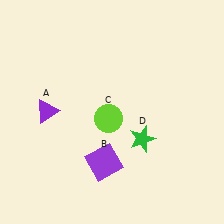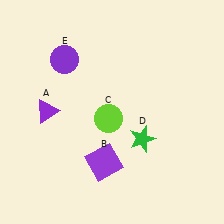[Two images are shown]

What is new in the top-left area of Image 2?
A purple circle (E) was added in the top-left area of Image 2.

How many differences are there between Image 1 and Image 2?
There is 1 difference between the two images.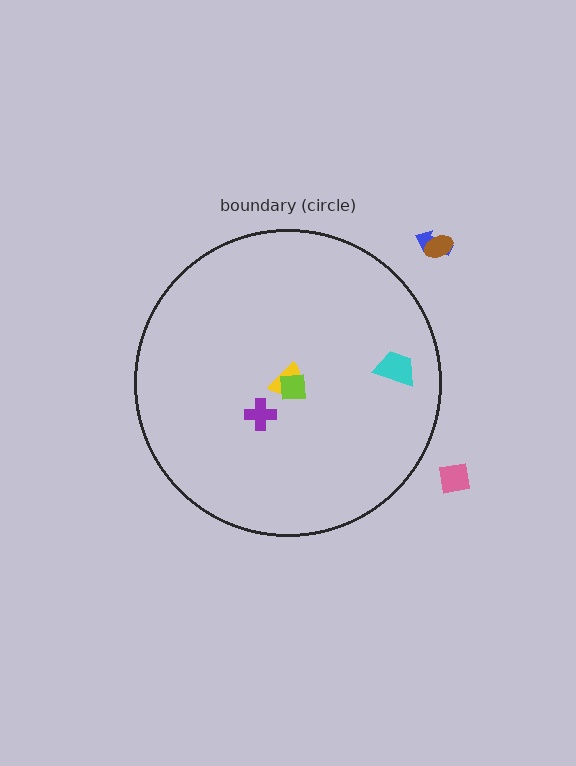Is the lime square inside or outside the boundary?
Inside.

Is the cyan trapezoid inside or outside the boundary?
Inside.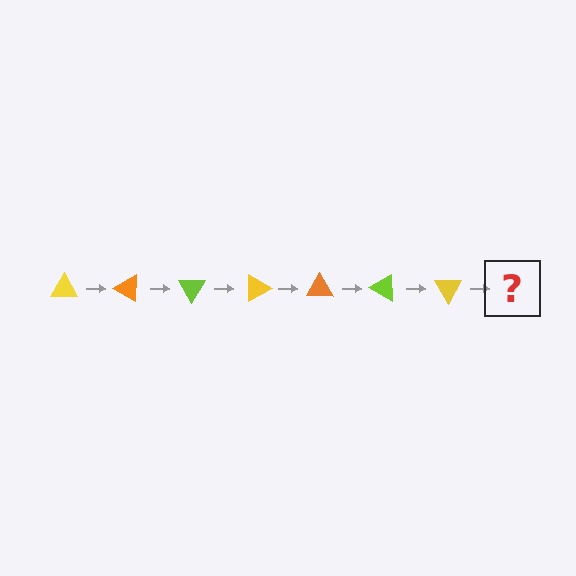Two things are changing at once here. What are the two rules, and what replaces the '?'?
The two rules are that it rotates 30 degrees each step and the color cycles through yellow, orange, and lime. The '?' should be an orange triangle, rotated 210 degrees from the start.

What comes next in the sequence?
The next element should be an orange triangle, rotated 210 degrees from the start.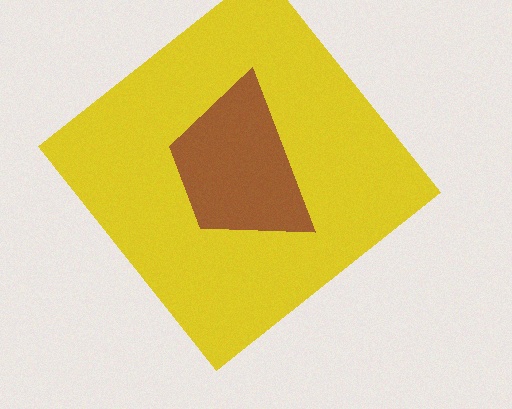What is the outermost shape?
The yellow diamond.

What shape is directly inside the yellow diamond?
The brown trapezoid.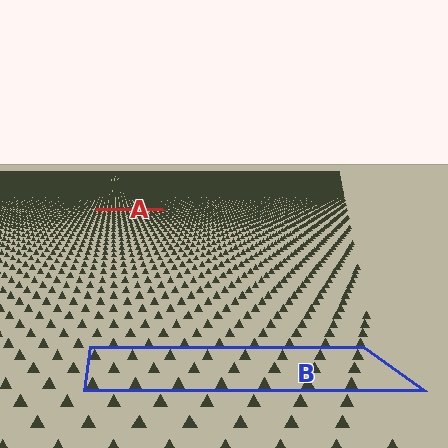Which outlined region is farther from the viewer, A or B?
Region A is farther from the viewer — the texture elements inside it appear smaller and more densely packed.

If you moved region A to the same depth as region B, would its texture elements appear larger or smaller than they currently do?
They would appear larger. At a closer depth, the same texture elements are projected at a bigger on-screen size.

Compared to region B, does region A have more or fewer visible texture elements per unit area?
Region A has more texture elements per unit area — they are packed more densely because it is farther away.